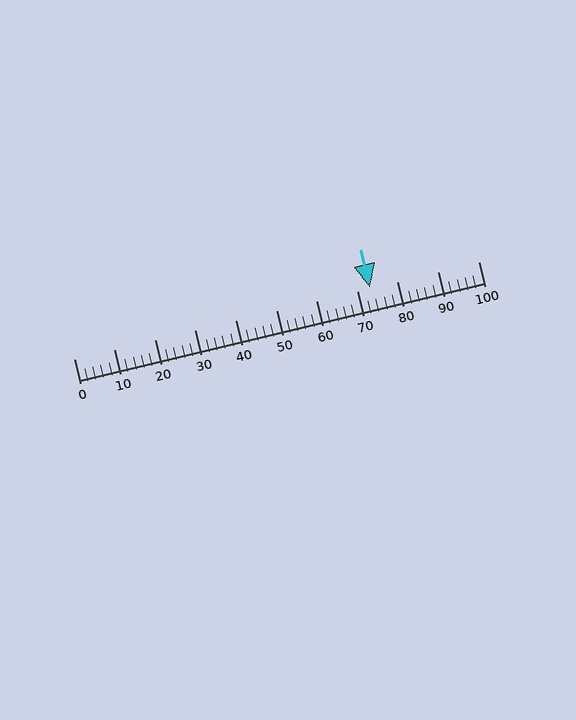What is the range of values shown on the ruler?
The ruler shows values from 0 to 100.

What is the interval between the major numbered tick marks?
The major tick marks are spaced 10 units apart.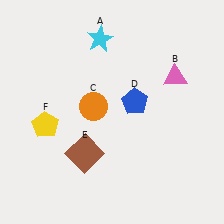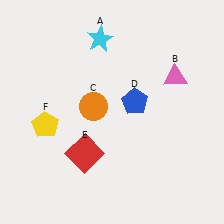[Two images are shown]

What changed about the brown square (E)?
In Image 1, E is brown. In Image 2, it changed to red.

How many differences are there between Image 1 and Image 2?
There is 1 difference between the two images.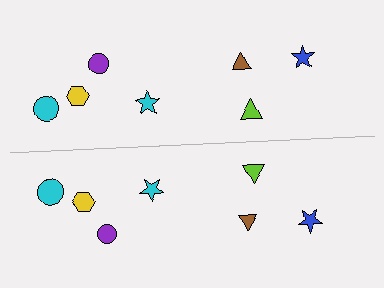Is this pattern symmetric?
Yes, this pattern has bilateral (reflection) symmetry.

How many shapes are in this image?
There are 14 shapes in this image.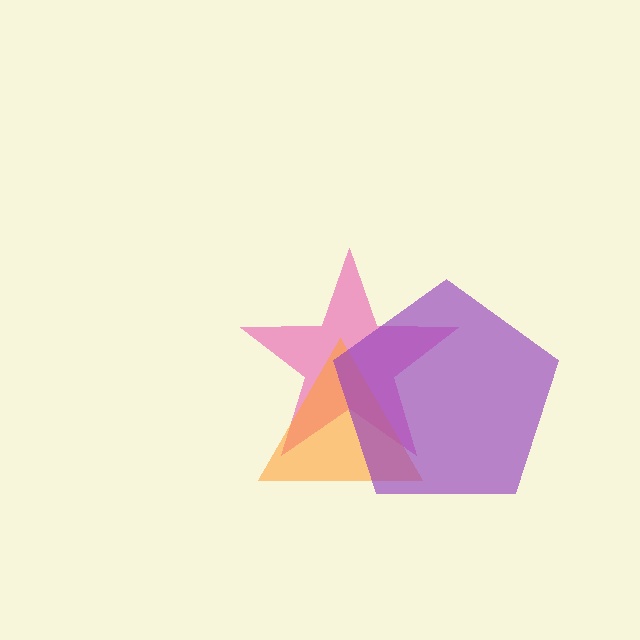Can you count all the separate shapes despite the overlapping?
Yes, there are 3 separate shapes.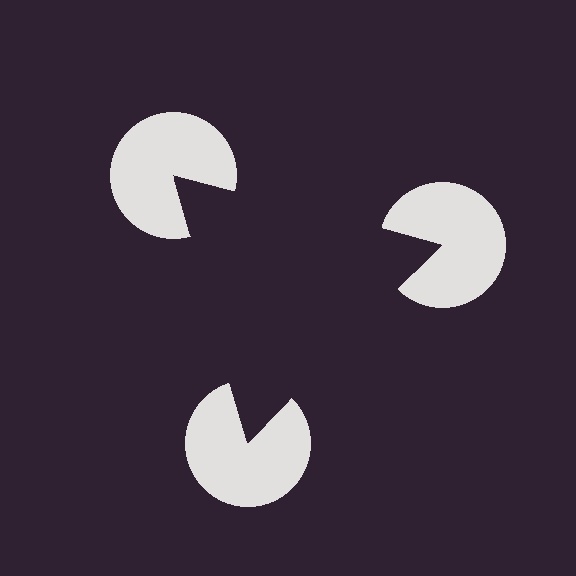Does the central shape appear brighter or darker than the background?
It typically appears slightly darker than the background, even though no actual brightness change is drawn.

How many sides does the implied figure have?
3 sides.